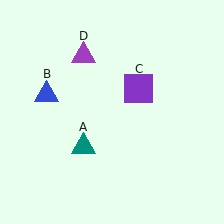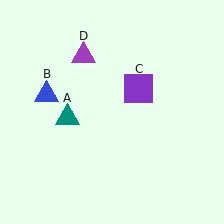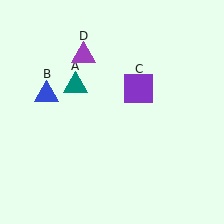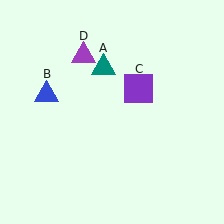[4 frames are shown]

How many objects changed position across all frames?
1 object changed position: teal triangle (object A).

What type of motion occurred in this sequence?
The teal triangle (object A) rotated clockwise around the center of the scene.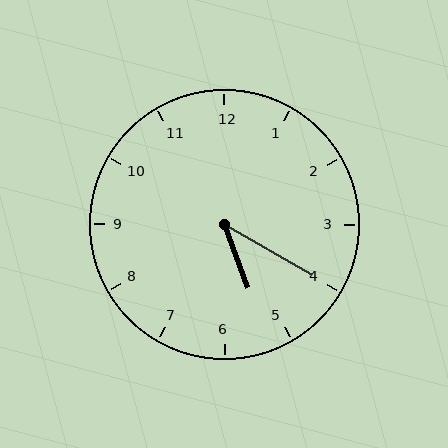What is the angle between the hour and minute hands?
Approximately 40 degrees.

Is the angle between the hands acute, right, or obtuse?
It is acute.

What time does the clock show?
5:20.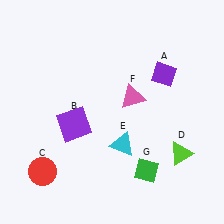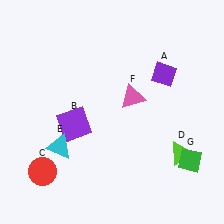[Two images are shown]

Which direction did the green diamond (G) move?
The green diamond (G) moved right.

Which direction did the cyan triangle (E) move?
The cyan triangle (E) moved left.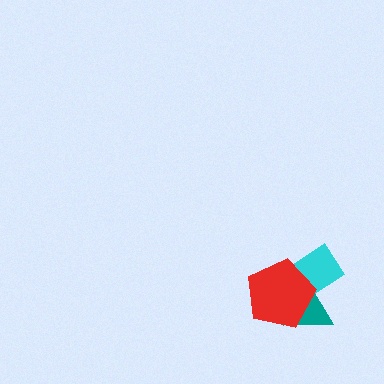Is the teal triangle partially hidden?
Yes, it is partially covered by another shape.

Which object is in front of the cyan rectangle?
The red pentagon is in front of the cyan rectangle.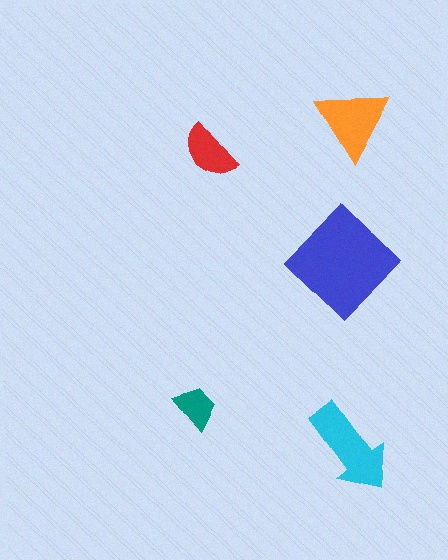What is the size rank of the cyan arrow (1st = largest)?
2nd.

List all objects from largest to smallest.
The blue diamond, the cyan arrow, the orange triangle, the red semicircle, the teal trapezoid.